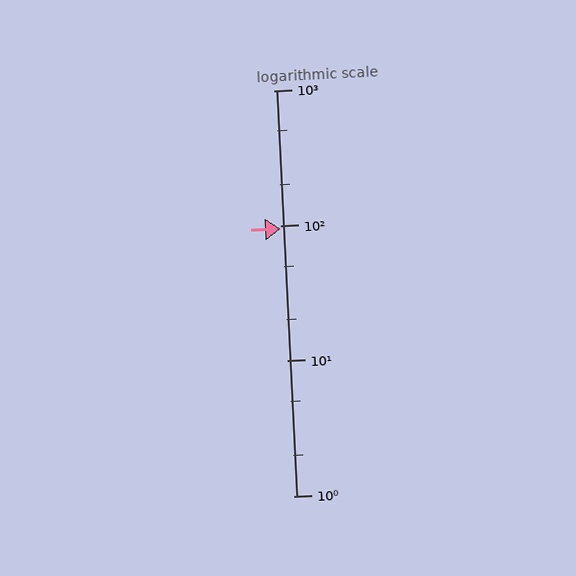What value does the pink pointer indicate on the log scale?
The pointer indicates approximately 94.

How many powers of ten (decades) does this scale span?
The scale spans 3 decades, from 1 to 1000.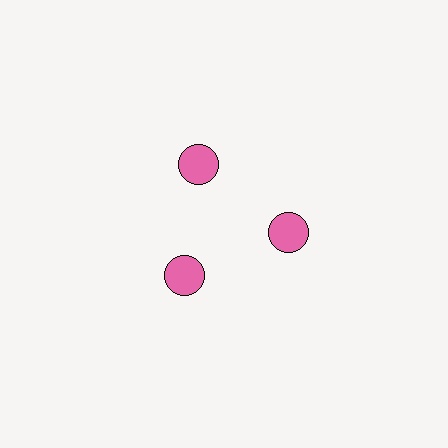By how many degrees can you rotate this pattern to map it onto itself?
The pattern maps onto itself every 120 degrees of rotation.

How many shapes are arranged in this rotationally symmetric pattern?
There are 3 shapes, arranged in 3 groups of 1.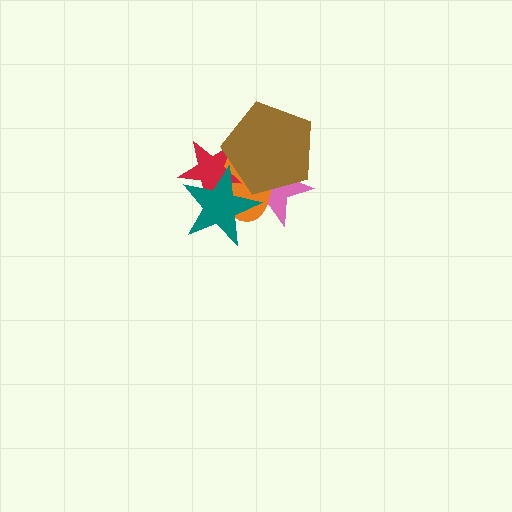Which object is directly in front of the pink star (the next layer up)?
The orange ellipse is directly in front of the pink star.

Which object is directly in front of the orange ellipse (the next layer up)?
The red star is directly in front of the orange ellipse.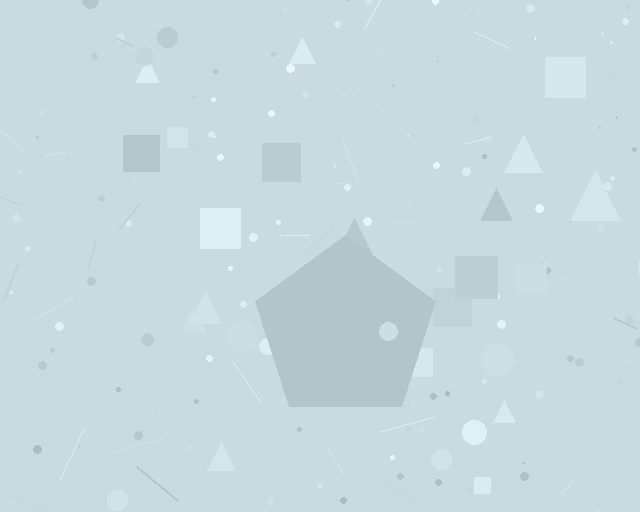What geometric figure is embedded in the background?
A pentagon is embedded in the background.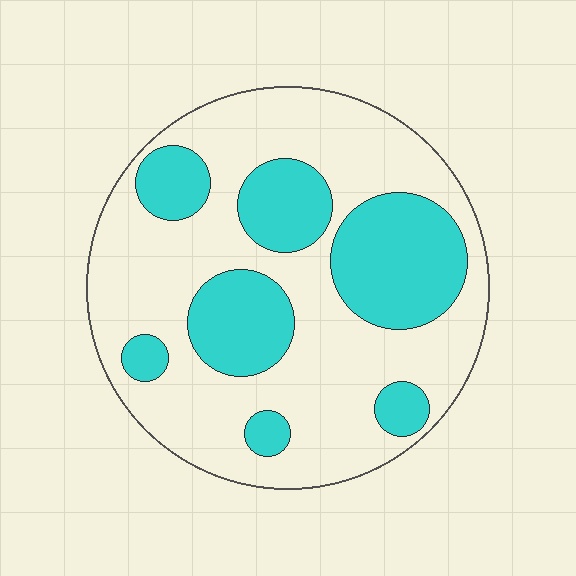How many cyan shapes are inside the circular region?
7.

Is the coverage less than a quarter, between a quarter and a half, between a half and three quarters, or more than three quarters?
Between a quarter and a half.